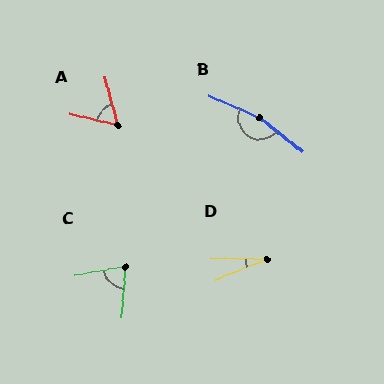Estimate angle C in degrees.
Approximately 76 degrees.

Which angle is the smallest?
D, at approximately 23 degrees.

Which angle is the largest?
B, at approximately 165 degrees.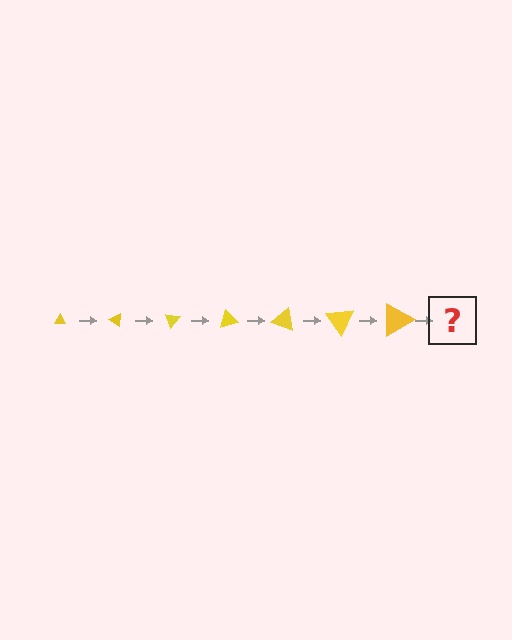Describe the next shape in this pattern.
It should be a triangle, larger than the previous one and rotated 245 degrees from the start.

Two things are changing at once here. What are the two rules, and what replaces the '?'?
The two rules are that the triangle grows larger each step and it rotates 35 degrees each step. The '?' should be a triangle, larger than the previous one and rotated 245 degrees from the start.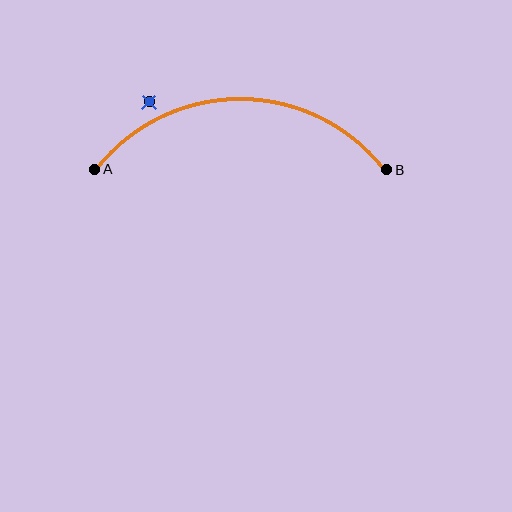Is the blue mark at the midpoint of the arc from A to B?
No — the blue mark does not lie on the arc at all. It sits slightly outside the curve.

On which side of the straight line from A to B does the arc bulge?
The arc bulges above the straight line connecting A and B.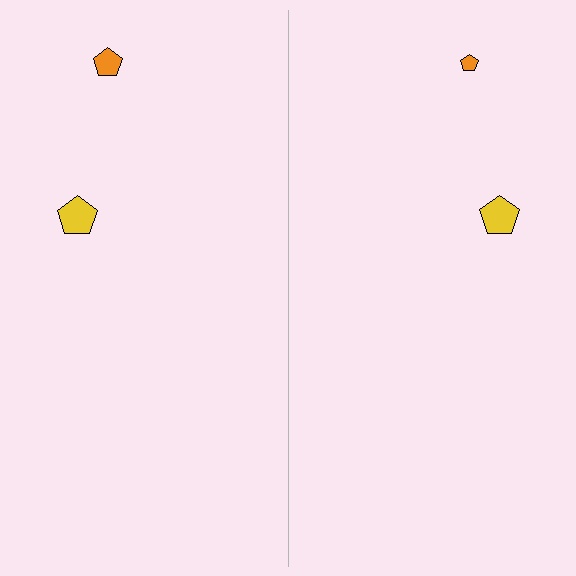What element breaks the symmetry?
The orange pentagon on the right side has a different size than its mirror counterpart.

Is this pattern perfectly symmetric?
No, the pattern is not perfectly symmetric. The orange pentagon on the right side has a different size than its mirror counterpart.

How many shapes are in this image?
There are 4 shapes in this image.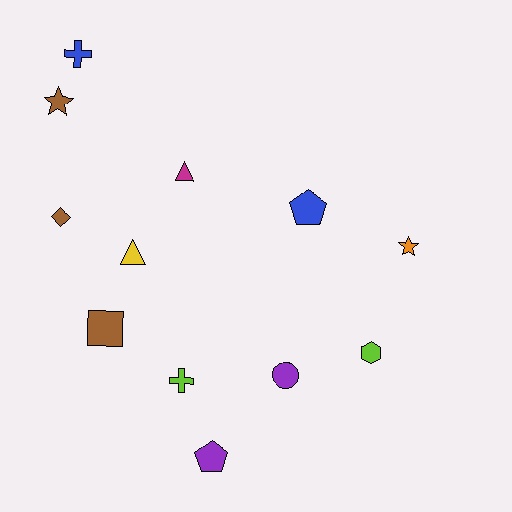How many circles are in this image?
There is 1 circle.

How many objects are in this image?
There are 12 objects.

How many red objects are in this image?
There are no red objects.